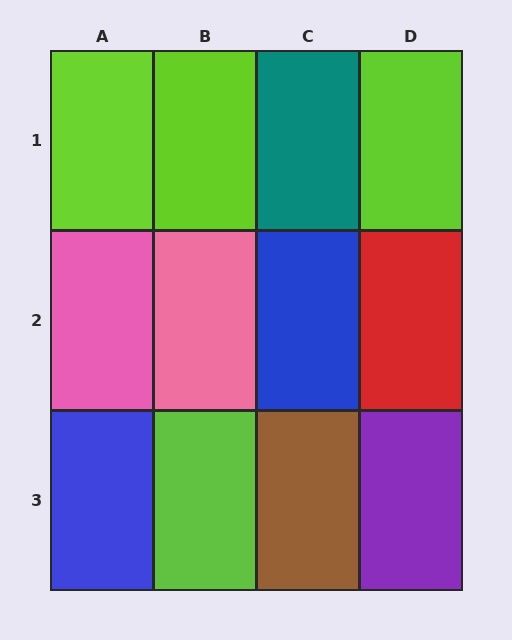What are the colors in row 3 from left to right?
Blue, lime, brown, purple.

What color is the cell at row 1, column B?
Lime.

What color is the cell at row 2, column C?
Blue.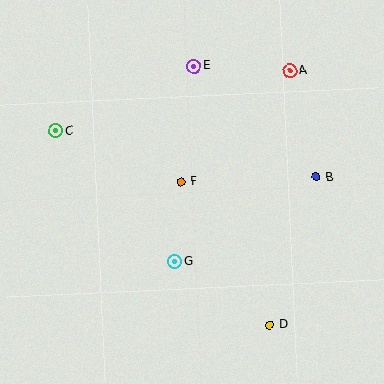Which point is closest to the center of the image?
Point F at (181, 182) is closest to the center.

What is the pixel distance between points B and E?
The distance between B and E is 165 pixels.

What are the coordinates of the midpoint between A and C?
The midpoint between A and C is at (173, 101).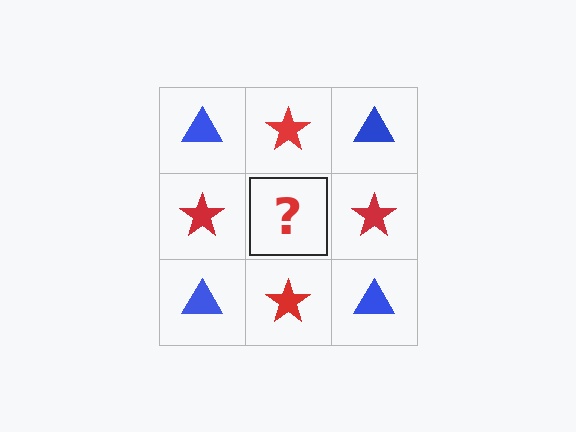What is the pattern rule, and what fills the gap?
The rule is that it alternates blue triangle and red star in a checkerboard pattern. The gap should be filled with a blue triangle.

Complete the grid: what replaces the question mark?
The question mark should be replaced with a blue triangle.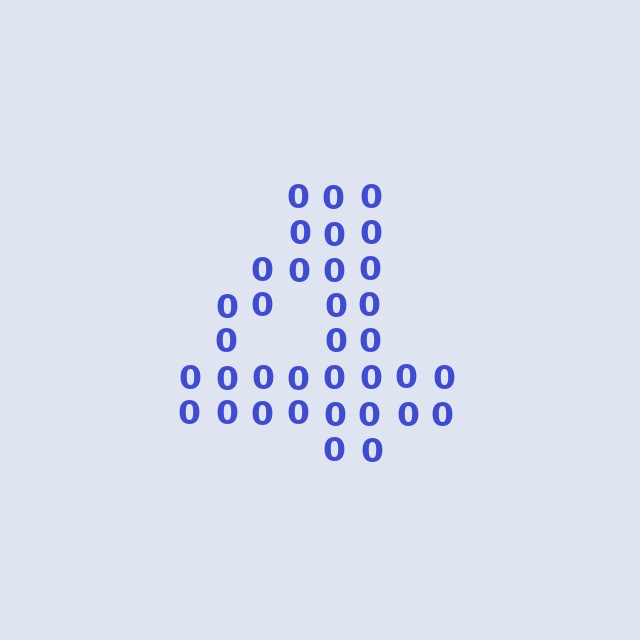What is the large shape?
The large shape is the digit 4.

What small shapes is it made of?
It is made of small digit 0's.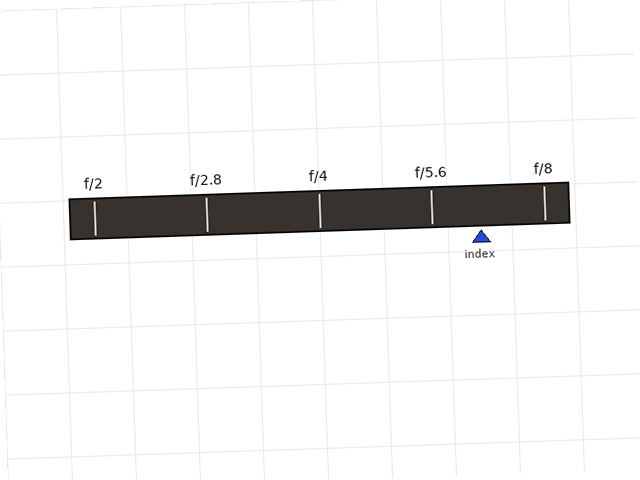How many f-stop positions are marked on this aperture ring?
There are 5 f-stop positions marked.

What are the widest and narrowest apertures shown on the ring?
The widest aperture shown is f/2 and the narrowest is f/8.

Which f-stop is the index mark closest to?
The index mark is closest to f/5.6.